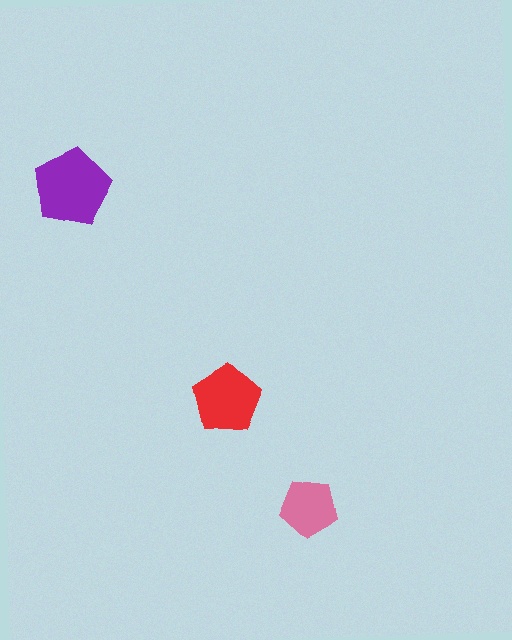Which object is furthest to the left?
The purple pentagon is leftmost.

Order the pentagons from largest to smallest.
the purple one, the red one, the pink one.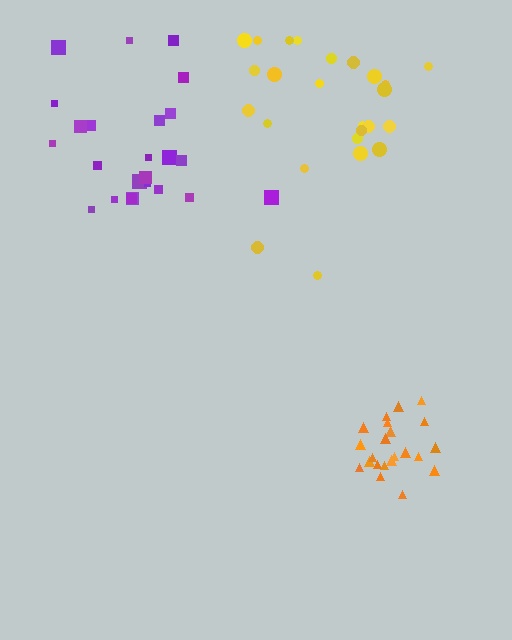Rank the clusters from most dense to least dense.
orange, purple, yellow.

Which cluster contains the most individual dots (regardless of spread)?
Yellow (25).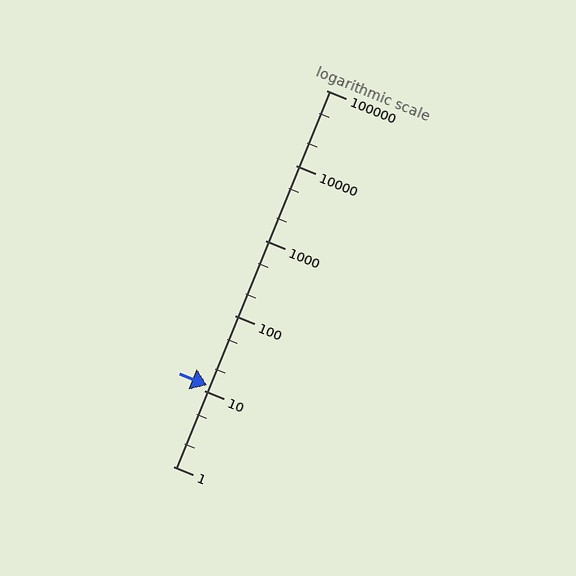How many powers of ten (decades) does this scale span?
The scale spans 5 decades, from 1 to 100000.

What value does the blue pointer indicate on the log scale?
The pointer indicates approximately 12.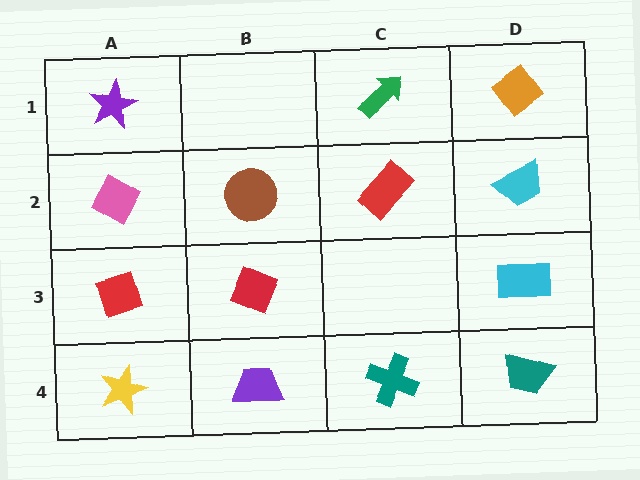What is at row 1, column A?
A purple star.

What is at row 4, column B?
A purple trapezoid.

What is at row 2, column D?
A cyan trapezoid.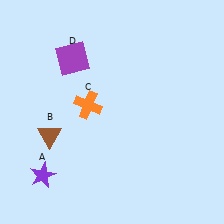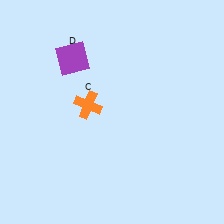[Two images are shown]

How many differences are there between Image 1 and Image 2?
There are 2 differences between the two images.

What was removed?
The purple star (A), the brown triangle (B) were removed in Image 2.